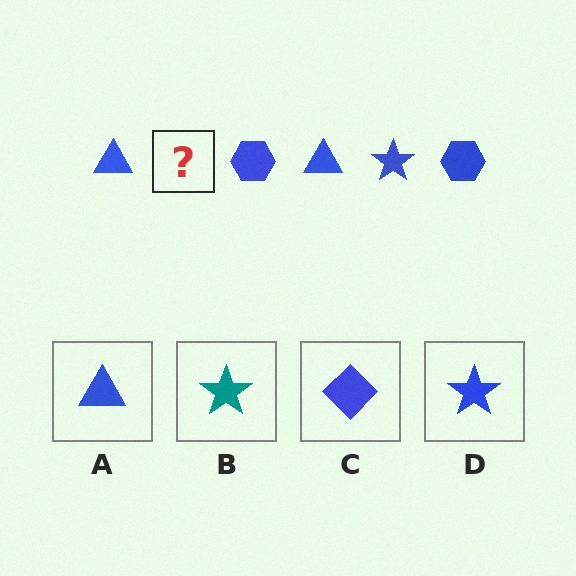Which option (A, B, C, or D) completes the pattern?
D.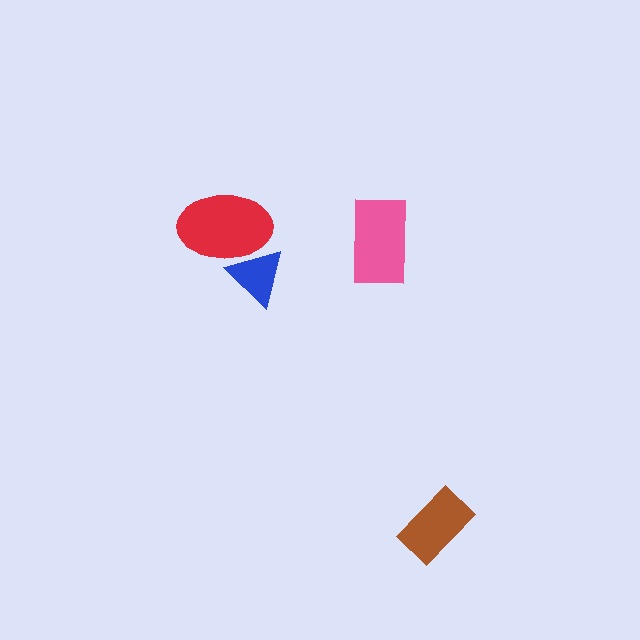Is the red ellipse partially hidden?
Yes, it is partially covered by another shape.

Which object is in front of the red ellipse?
The blue triangle is in front of the red ellipse.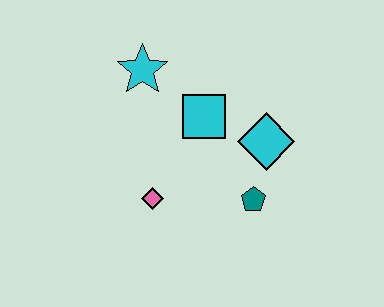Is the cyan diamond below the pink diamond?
No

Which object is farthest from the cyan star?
The teal pentagon is farthest from the cyan star.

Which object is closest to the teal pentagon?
The cyan diamond is closest to the teal pentagon.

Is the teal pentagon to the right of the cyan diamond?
No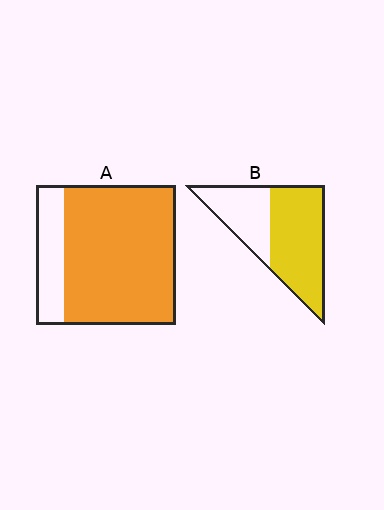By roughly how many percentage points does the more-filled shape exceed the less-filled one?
By roughly 15 percentage points (A over B).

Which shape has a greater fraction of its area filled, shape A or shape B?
Shape A.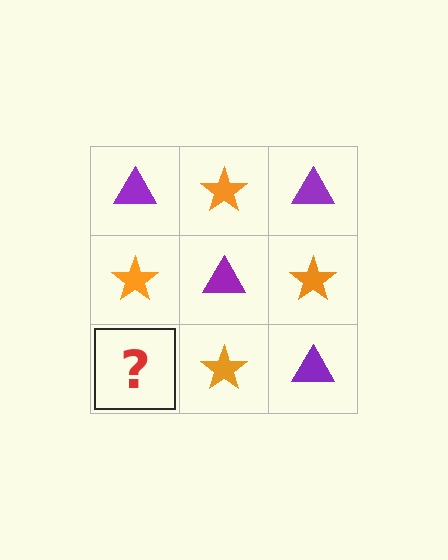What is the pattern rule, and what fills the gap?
The rule is that it alternates purple triangle and orange star in a checkerboard pattern. The gap should be filled with a purple triangle.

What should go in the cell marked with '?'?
The missing cell should contain a purple triangle.